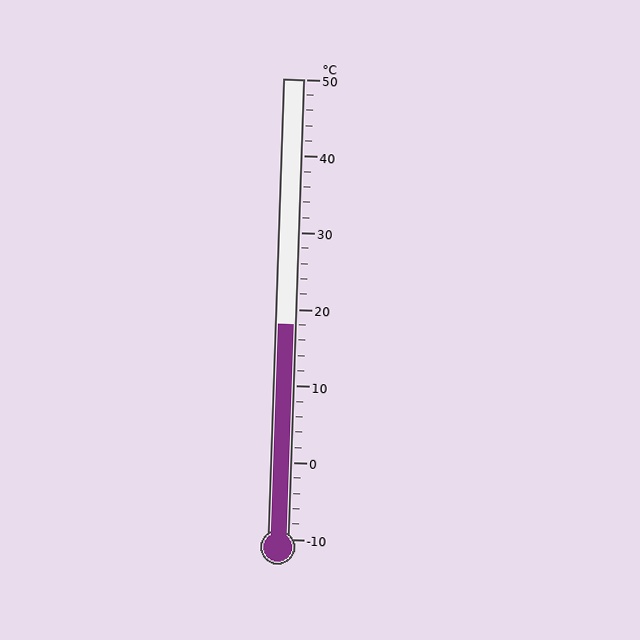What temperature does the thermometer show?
The thermometer shows approximately 18°C.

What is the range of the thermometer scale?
The thermometer scale ranges from -10°C to 50°C.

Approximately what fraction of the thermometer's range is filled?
The thermometer is filled to approximately 45% of its range.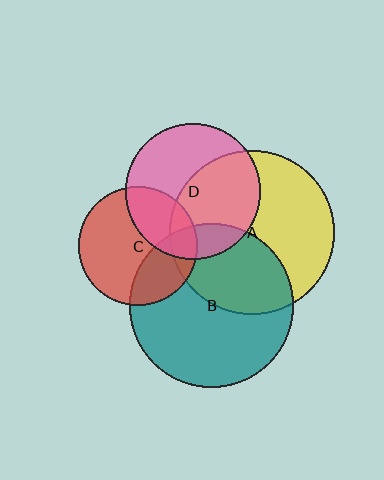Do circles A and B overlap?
Yes.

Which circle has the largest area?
Circle A (yellow).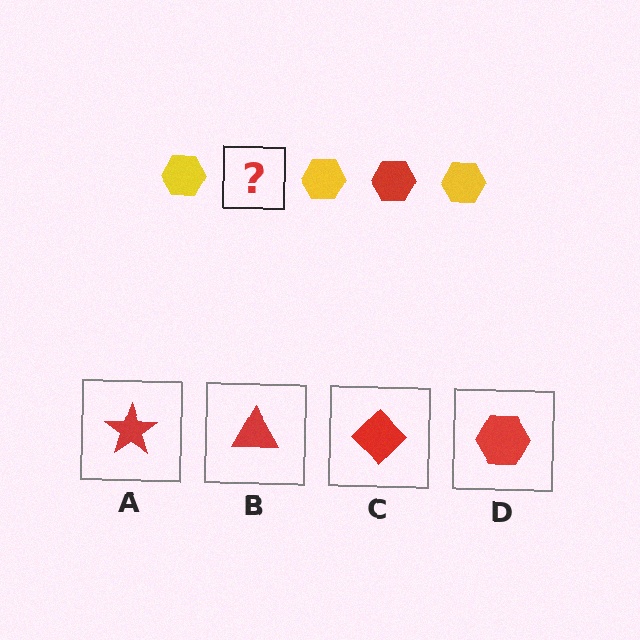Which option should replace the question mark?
Option D.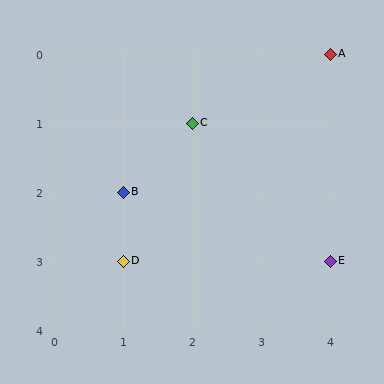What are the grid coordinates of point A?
Point A is at grid coordinates (4, 0).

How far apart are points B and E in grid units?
Points B and E are 3 columns and 1 row apart (about 3.2 grid units diagonally).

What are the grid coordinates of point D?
Point D is at grid coordinates (1, 3).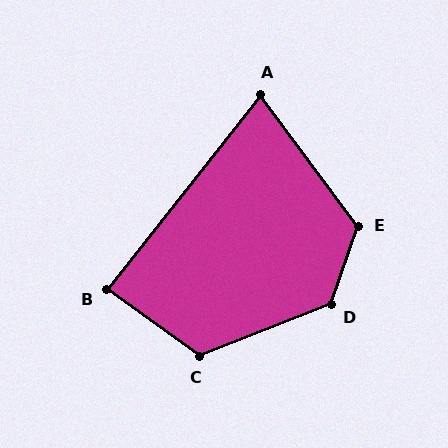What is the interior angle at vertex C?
Approximately 123 degrees (obtuse).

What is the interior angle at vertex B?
Approximately 87 degrees (approximately right).